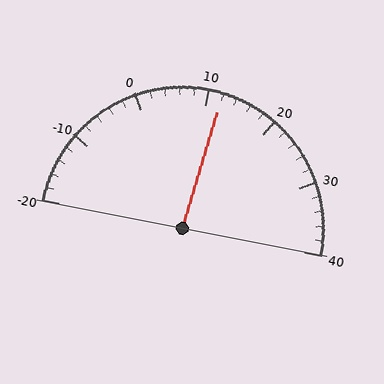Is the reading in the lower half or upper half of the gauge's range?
The reading is in the upper half of the range (-20 to 40).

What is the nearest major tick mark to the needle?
The nearest major tick mark is 10.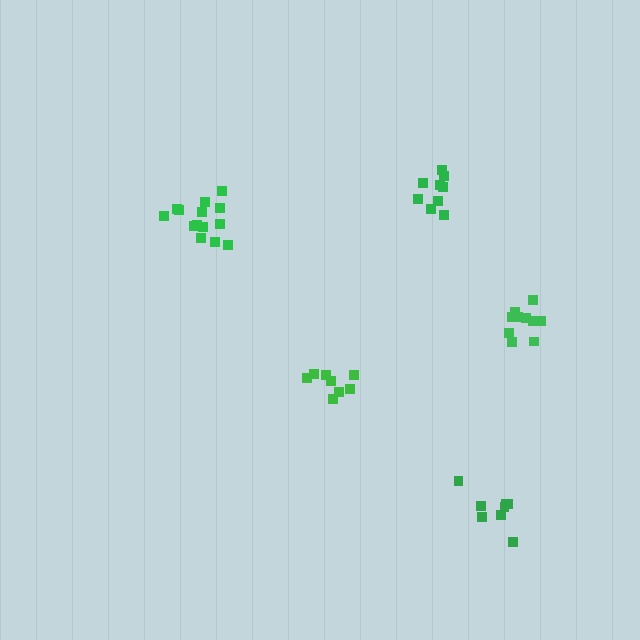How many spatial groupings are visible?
There are 5 spatial groupings.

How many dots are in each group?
Group 1: 9 dots, Group 2: 14 dots, Group 3: 8 dots, Group 4: 8 dots, Group 5: 10 dots (49 total).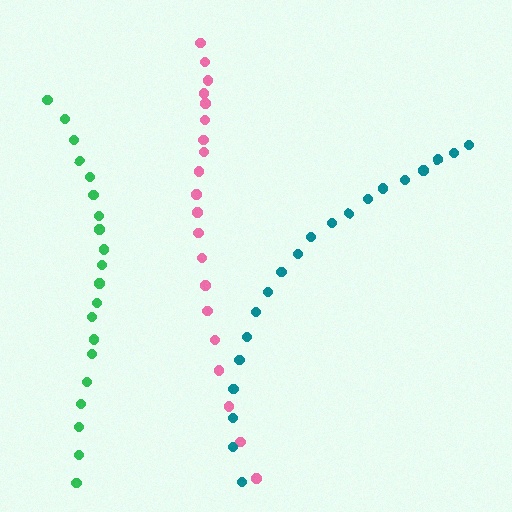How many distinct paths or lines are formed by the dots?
There are 3 distinct paths.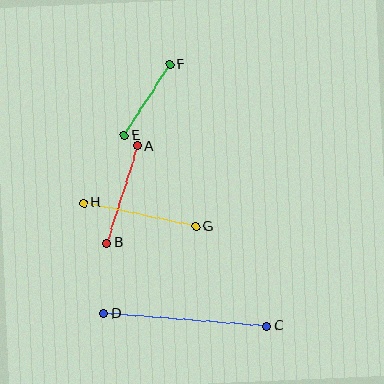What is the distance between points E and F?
The distance is approximately 84 pixels.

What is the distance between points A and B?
The distance is approximately 101 pixels.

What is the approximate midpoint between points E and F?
The midpoint is at approximately (147, 100) pixels.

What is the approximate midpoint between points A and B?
The midpoint is at approximately (122, 194) pixels.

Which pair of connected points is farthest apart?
Points C and D are farthest apart.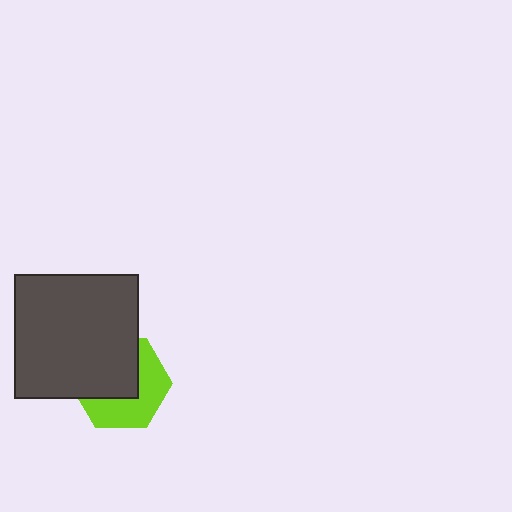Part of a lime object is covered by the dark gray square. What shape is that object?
It is a hexagon.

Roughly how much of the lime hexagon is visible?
About half of it is visible (roughly 47%).